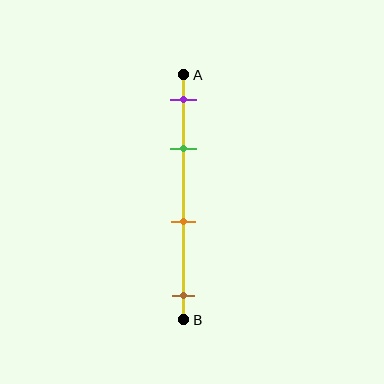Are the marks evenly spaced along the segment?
No, the marks are not evenly spaced.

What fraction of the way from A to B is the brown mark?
The brown mark is approximately 90% (0.9) of the way from A to B.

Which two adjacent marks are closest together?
The purple and green marks are the closest adjacent pair.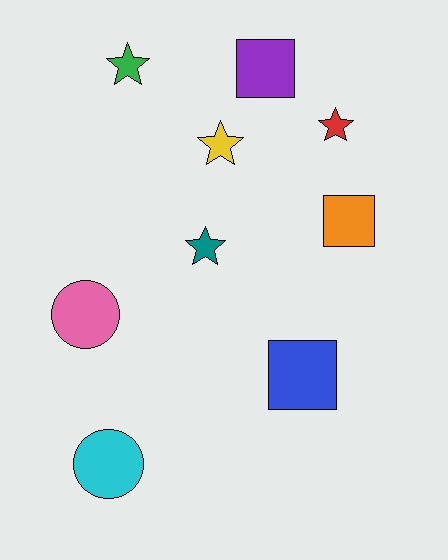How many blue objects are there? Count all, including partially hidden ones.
There is 1 blue object.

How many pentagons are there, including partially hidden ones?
There are no pentagons.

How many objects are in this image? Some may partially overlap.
There are 9 objects.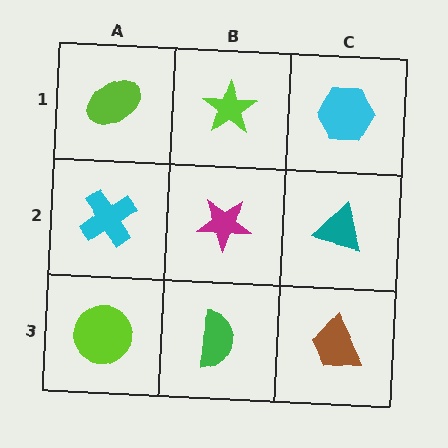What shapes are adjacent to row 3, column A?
A cyan cross (row 2, column A), a green semicircle (row 3, column B).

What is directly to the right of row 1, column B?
A cyan hexagon.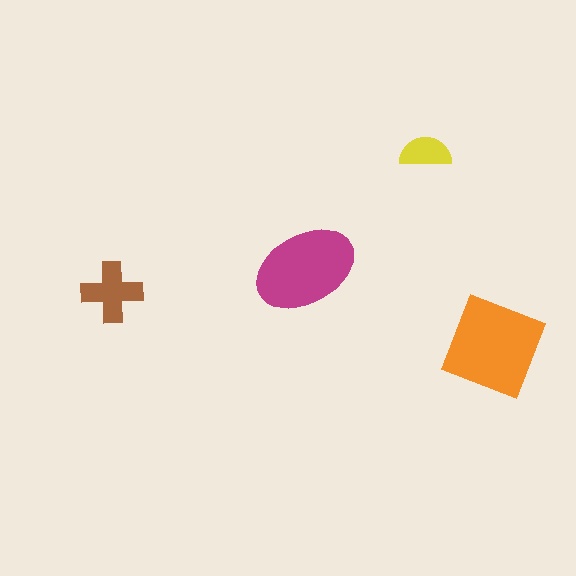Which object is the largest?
The orange square.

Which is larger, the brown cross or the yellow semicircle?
The brown cross.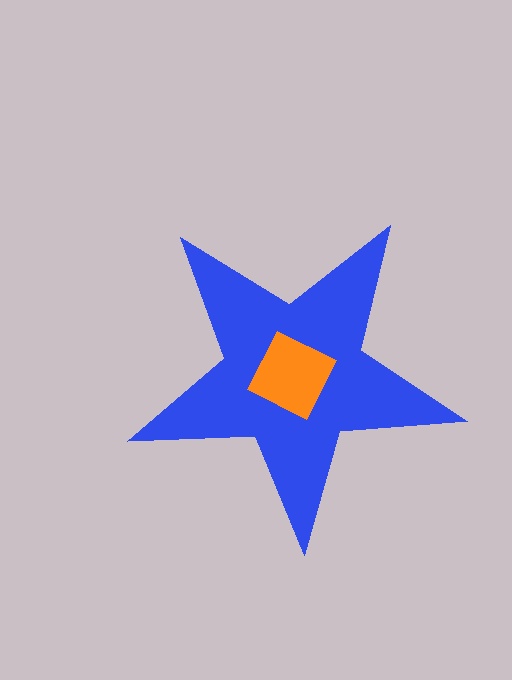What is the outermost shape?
The blue star.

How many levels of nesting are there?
2.